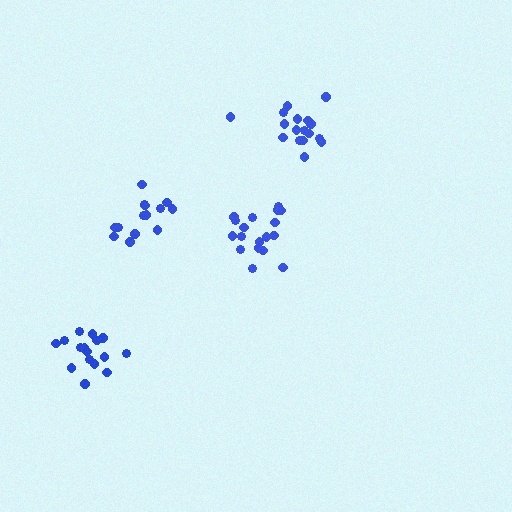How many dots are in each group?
Group 1: 14 dots, Group 2: 18 dots, Group 3: 17 dots, Group 4: 16 dots (65 total).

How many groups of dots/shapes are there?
There are 4 groups.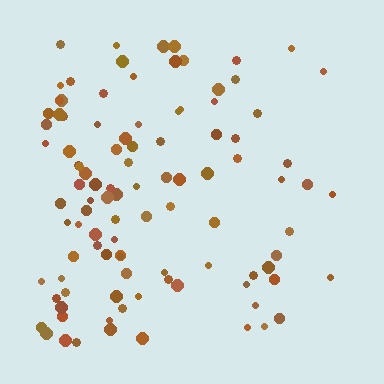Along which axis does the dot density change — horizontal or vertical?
Horizontal.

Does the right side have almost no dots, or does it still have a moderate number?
Still a moderate number, just noticeably fewer than the left.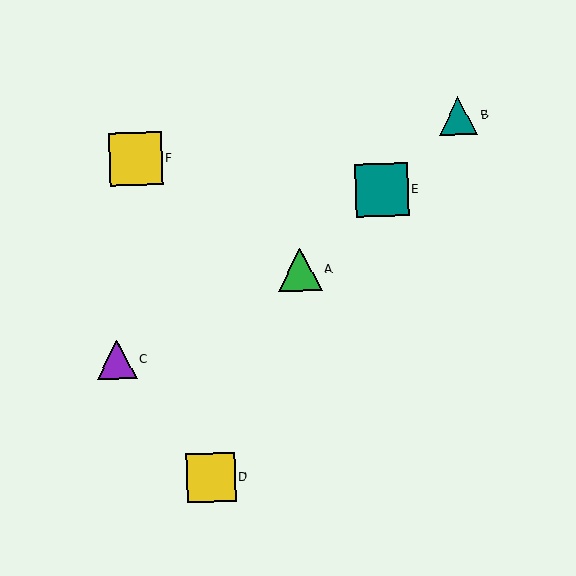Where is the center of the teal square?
The center of the teal square is at (382, 190).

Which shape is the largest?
The teal square (labeled E) is the largest.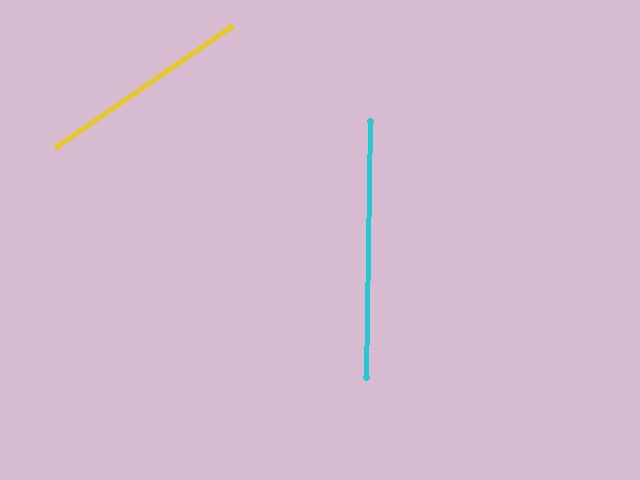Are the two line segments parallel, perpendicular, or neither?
Neither parallel nor perpendicular — they differ by about 55°.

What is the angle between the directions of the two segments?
Approximately 55 degrees.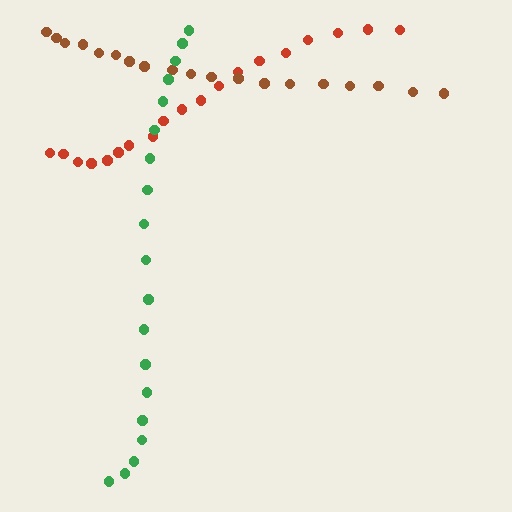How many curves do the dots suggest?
There are 3 distinct paths.